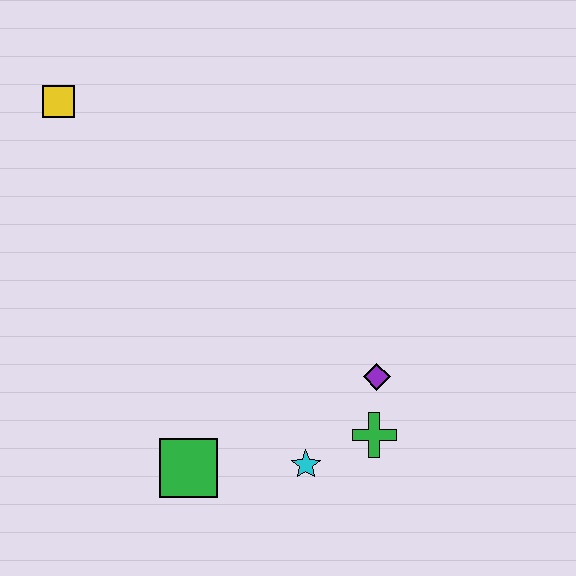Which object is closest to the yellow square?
The green square is closest to the yellow square.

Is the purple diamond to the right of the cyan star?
Yes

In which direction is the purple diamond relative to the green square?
The purple diamond is to the right of the green square.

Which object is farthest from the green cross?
The yellow square is farthest from the green cross.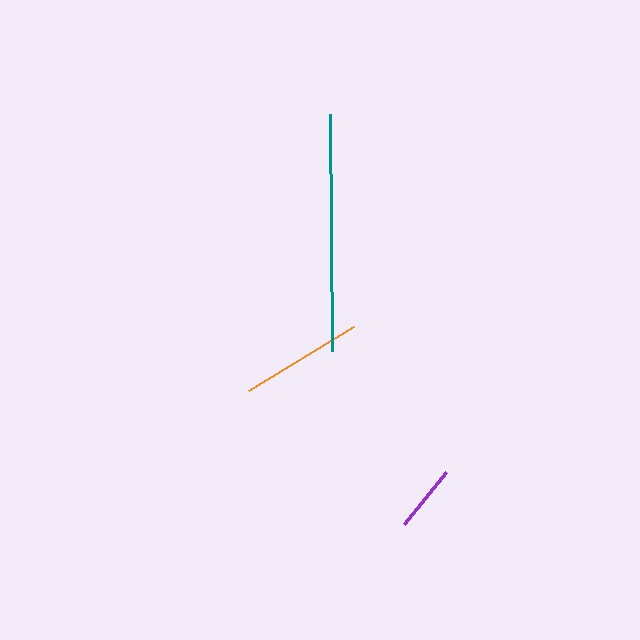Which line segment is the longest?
The teal line is the longest at approximately 237 pixels.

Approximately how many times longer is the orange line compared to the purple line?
The orange line is approximately 1.8 times the length of the purple line.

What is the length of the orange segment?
The orange segment is approximately 123 pixels long.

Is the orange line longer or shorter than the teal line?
The teal line is longer than the orange line.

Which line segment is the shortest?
The purple line is the shortest at approximately 67 pixels.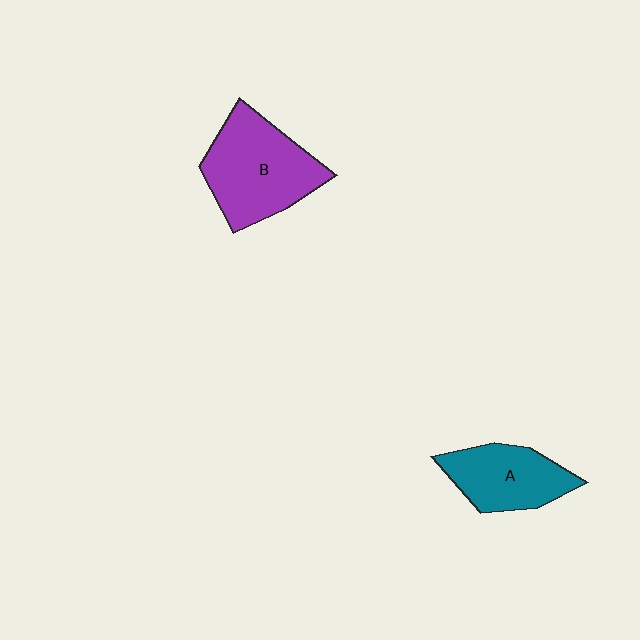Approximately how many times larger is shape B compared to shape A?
Approximately 1.4 times.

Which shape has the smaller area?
Shape A (teal).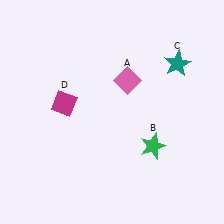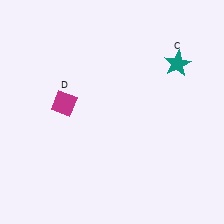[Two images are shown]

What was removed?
The green star (B), the pink diamond (A) were removed in Image 2.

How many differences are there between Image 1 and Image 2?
There are 2 differences between the two images.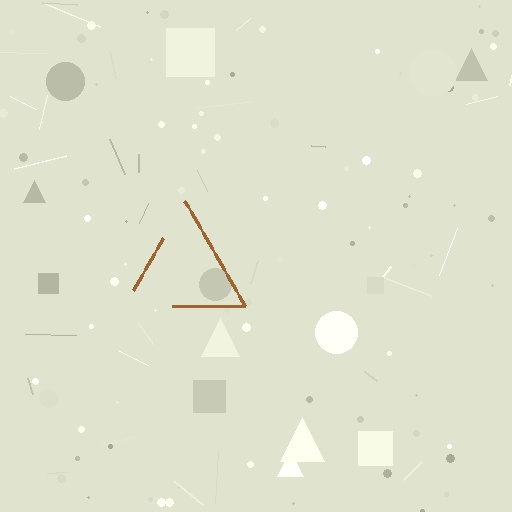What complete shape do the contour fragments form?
The contour fragments form a triangle.